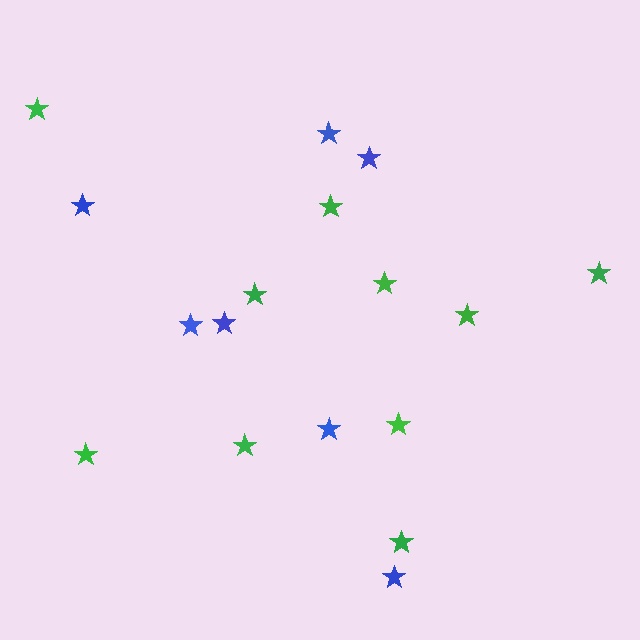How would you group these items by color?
There are 2 groups: one group of blue stars (7) and one group of green stars (10).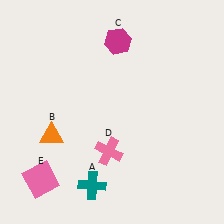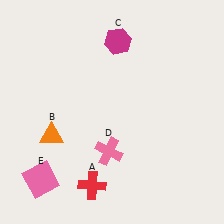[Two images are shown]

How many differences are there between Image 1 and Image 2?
There is 1 difference between the two images.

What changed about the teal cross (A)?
In Image 1, A is teal. In Image 2, it changed to red.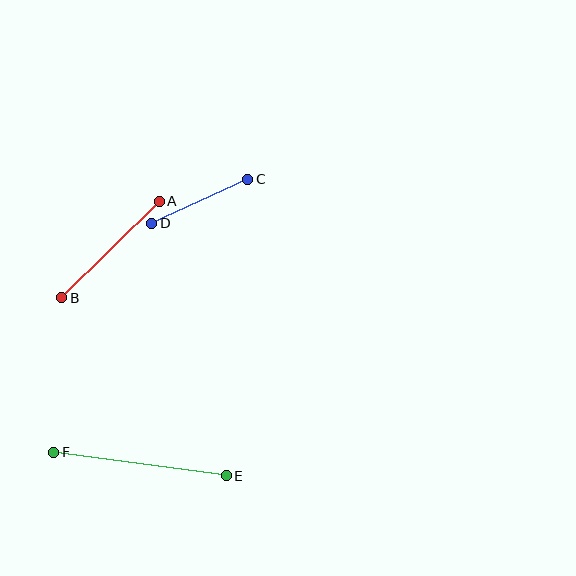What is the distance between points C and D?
The distance is approximately 106 pixels.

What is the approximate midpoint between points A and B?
The midpoint is at approximately (110, 249) pixels.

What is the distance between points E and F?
The distance is approximately 174 pixels.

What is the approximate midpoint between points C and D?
The midpoint is at approximately (200, 201) pixels.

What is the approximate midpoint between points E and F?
The midpoint is at approximately (140, 464) pixels.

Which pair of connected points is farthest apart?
Points E and F are farthest apart.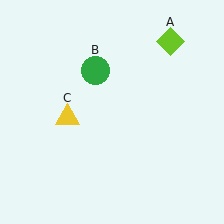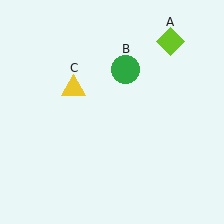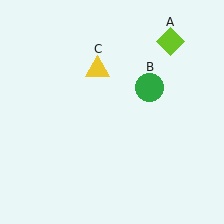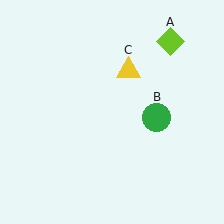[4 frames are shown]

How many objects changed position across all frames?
2 objects changed position: green circle (object B), yellow triangle (object C).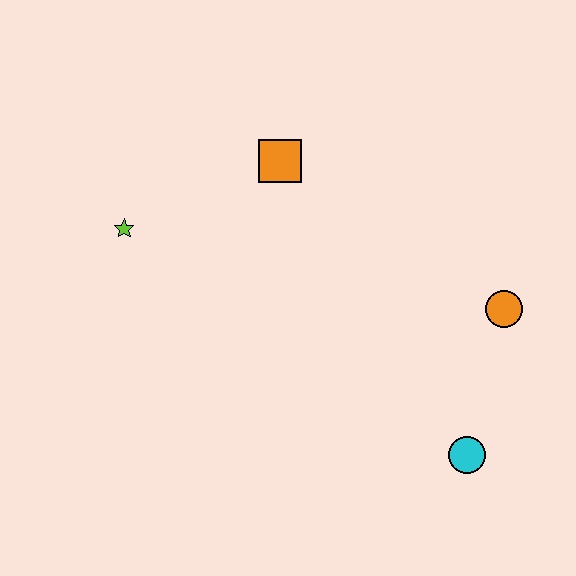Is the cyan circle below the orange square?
Yes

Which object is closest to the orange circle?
The cyan circle is closest to the orange circle.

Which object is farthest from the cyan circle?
The lime star is farthest from the cyan circle.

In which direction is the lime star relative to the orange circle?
The lime star is to the left of the orange circle.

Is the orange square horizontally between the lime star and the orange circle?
Yes